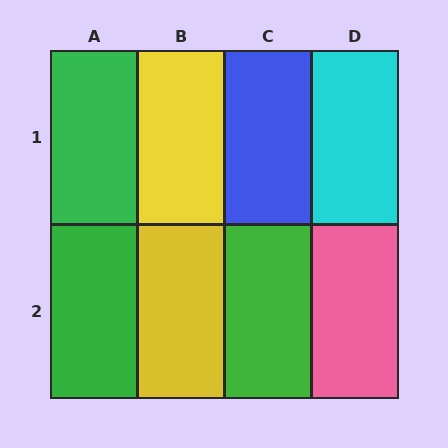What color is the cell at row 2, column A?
Green.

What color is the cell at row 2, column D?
Pink.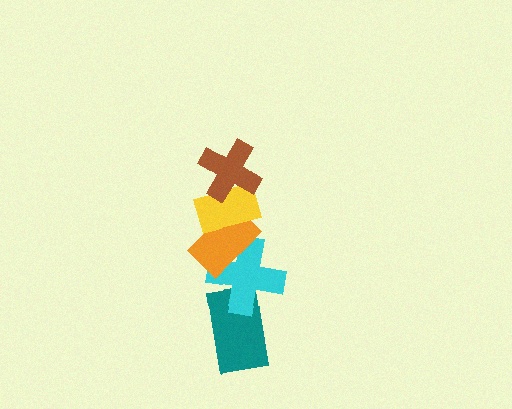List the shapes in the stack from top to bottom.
From top to bottom: the brown cross, the yellow rectangle, the orange rectangle, the cyan cross, the teal rectangle.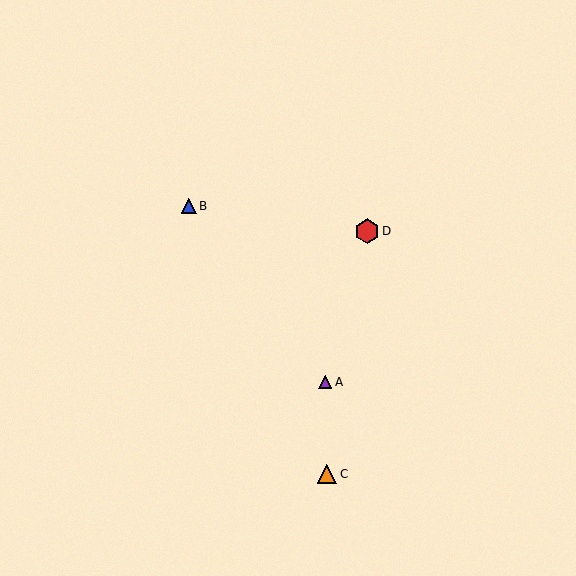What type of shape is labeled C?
Shape C is an orange triangle.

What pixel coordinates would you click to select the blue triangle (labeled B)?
Click at (189, 206) to select the blue triangle B.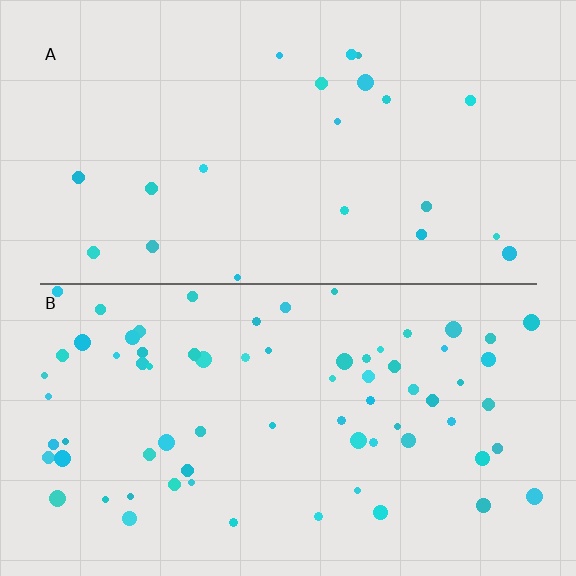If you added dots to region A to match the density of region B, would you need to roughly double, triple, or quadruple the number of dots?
Approximately triple.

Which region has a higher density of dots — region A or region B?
B (the bottom).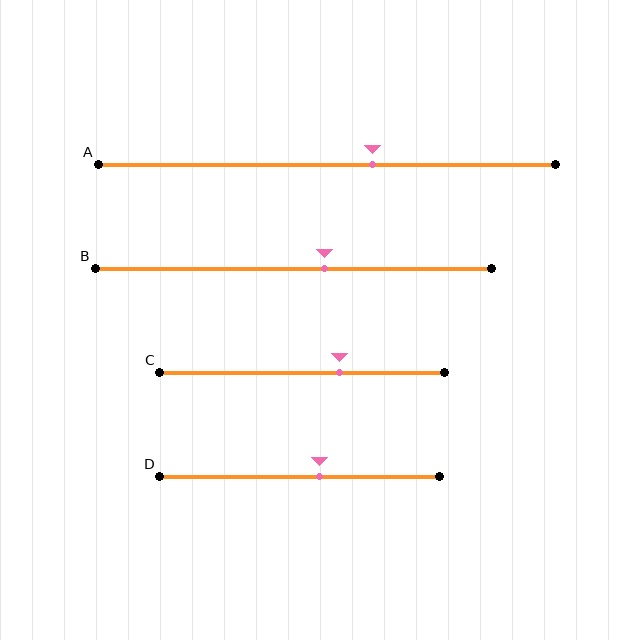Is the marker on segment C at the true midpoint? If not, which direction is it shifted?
No, the marker on segment C is shifted to the right by about 13% of the segment length.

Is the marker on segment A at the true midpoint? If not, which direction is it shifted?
No, the marker on segment A is shifted to the right by about 10% of the segment length.